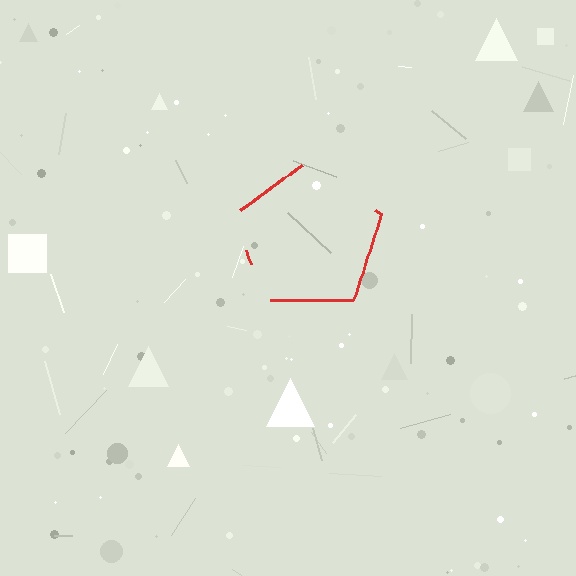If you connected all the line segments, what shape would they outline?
They would outline a pentagon.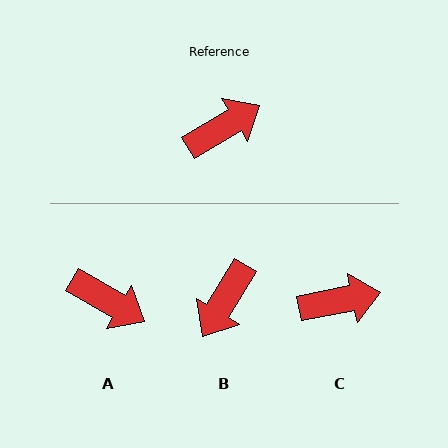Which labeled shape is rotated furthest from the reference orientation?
B, about 152 degrees away.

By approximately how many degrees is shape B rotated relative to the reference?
Approximately 152 degrees clockwise.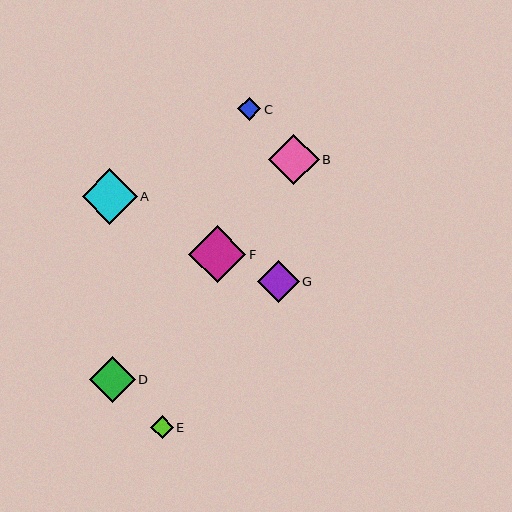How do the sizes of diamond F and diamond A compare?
Diamond F and diamond A are approximately the same size.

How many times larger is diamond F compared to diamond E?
Diamond F is approximately 2.5 times the size of diamond E.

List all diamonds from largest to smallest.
From largest to smallest: F, A, B, D, G, C, E.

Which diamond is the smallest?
Diamond E is the smallest with a size of approximately 23 pixels.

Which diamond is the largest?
Diamond F is the largest with a size of approximately 57 pixels.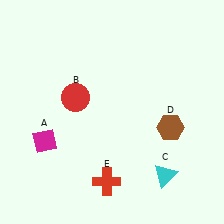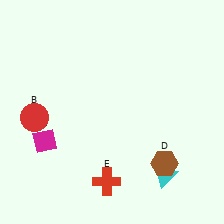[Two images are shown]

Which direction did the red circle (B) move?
The red circle (B) moved left.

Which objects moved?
The objects that moved are: the red circle (B), the brown hexagon (D).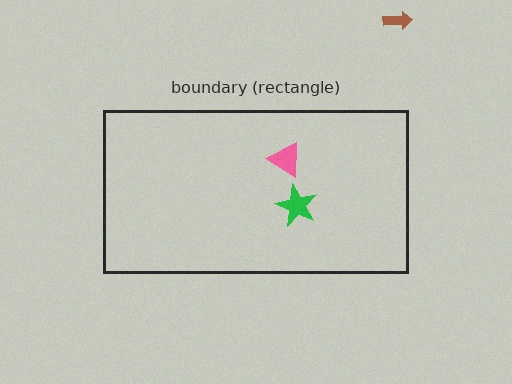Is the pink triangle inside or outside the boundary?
Inside.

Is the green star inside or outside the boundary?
Inside.